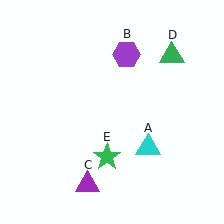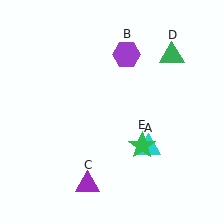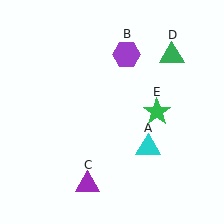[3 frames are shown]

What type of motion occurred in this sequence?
The green star (object E) rotated counterclockwise around the center of the scene.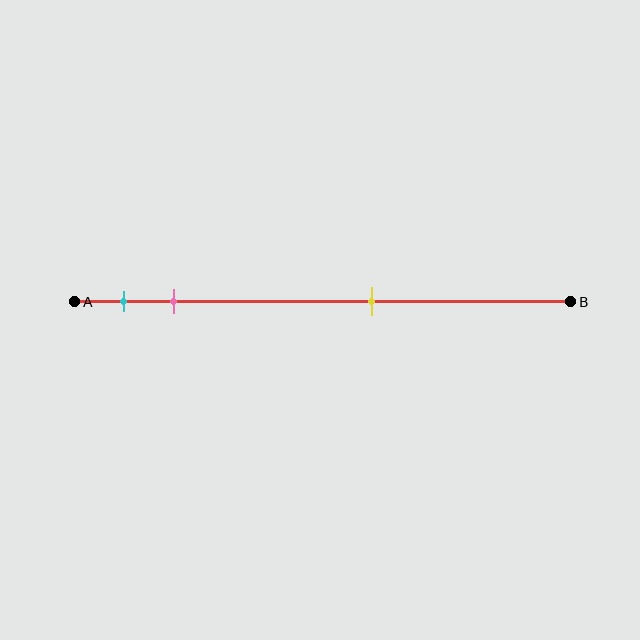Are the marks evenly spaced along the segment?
No, the marks are not evenly spaced.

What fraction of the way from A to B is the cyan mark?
The cyan mark is approximately 10% (0.1) of the way from A to B.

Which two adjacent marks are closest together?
The cyan and pink marks are the closest adjacent pair.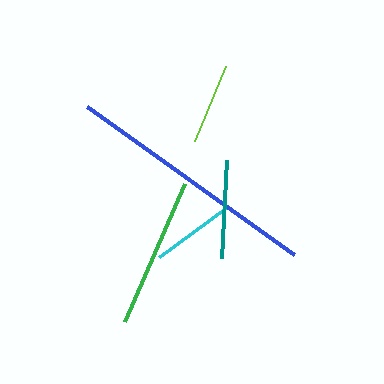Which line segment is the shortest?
The lime line is the shortest at approximately 81 pixels.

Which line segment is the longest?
The blue line is the longest at approximately 255 pixels.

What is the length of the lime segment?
The lime segment is approximately 81 pixels long.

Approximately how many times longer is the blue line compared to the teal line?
The blue line is approximately 2.6 times the length of the teal line.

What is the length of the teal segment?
The teal segment is approximately 98 pixels long.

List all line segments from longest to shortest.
From longest to shortest: blue, green, teal, cyan, lime.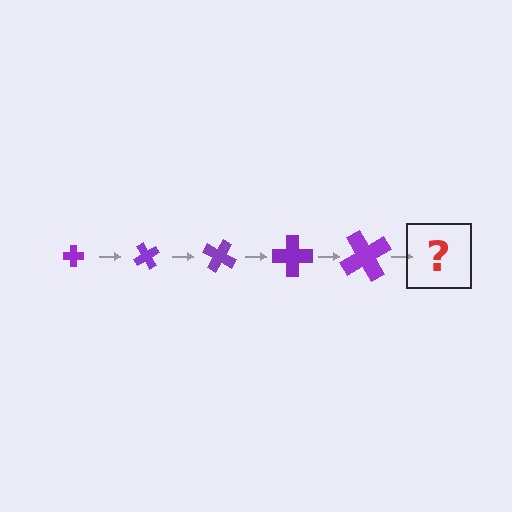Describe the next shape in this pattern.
It should be a cross, larger than the previous one and rotated 300 degrees from the start.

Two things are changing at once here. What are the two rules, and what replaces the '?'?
The two rules are that the cross grows larger each step and it rotates 60 degrees each step. The '?' should be a cross, larger than the previous one and rotated 300 degrees from the start.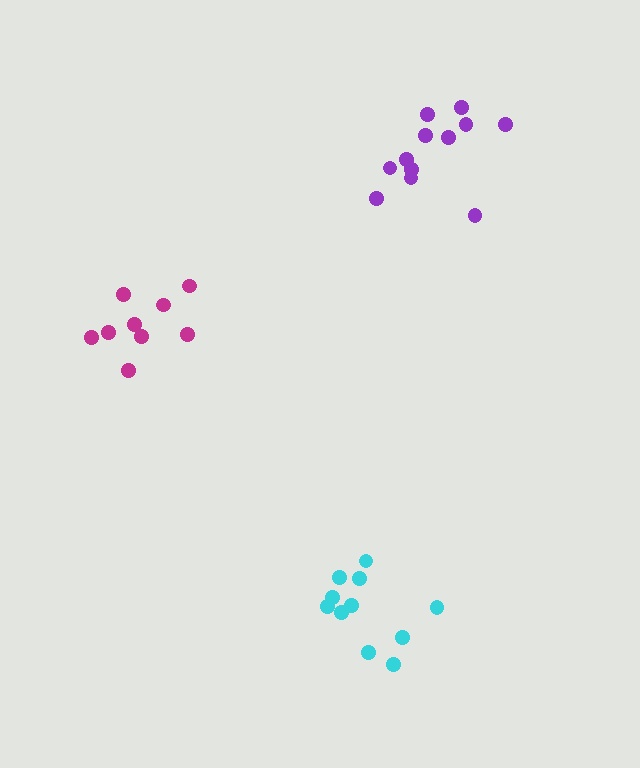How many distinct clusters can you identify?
There are 3 distinct clusters.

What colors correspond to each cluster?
The clusters are colored: magenta, purple, cyan.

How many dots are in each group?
Group 1: 9 dots, Group 2: 12 dots, Group 3: 11 dots (32 total).